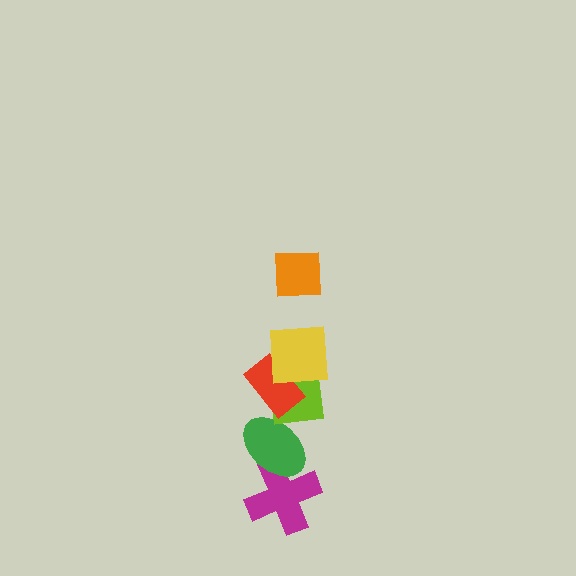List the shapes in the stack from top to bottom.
From top to bottom: the orange square, the yellow square, the red rectangle, the lime square, the green ellipse, the magenta cross.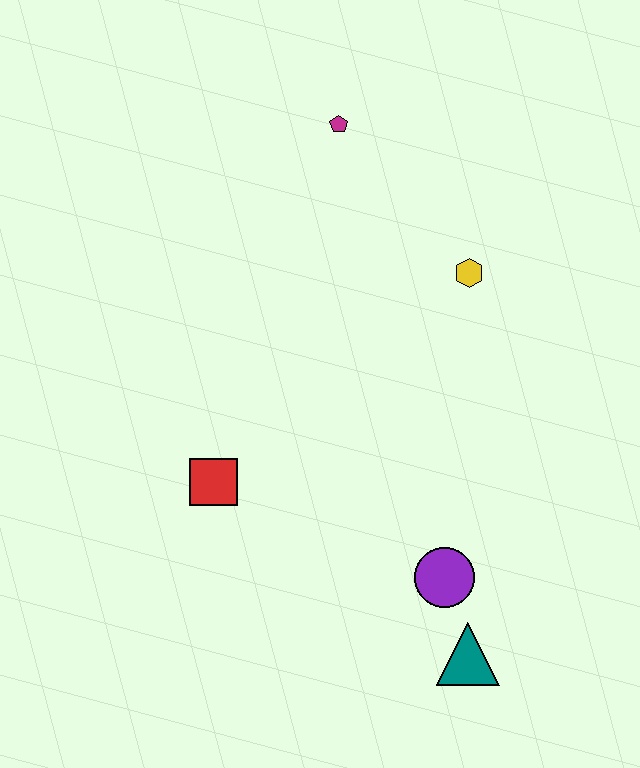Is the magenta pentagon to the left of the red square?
No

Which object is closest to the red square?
The purple circle is closest to the red square.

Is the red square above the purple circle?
Yes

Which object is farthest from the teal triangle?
The magenta pentagon is farthest from the teal triangle.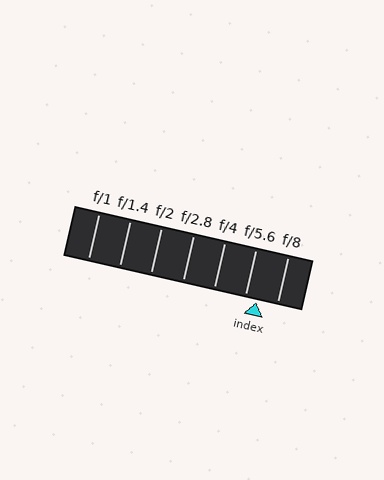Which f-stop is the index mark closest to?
The index mark is closest to f/5.6.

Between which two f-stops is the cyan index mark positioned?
The index mark is between f/5.6 and f/8.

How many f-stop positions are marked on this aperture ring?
There are 7 f-stop positions marked.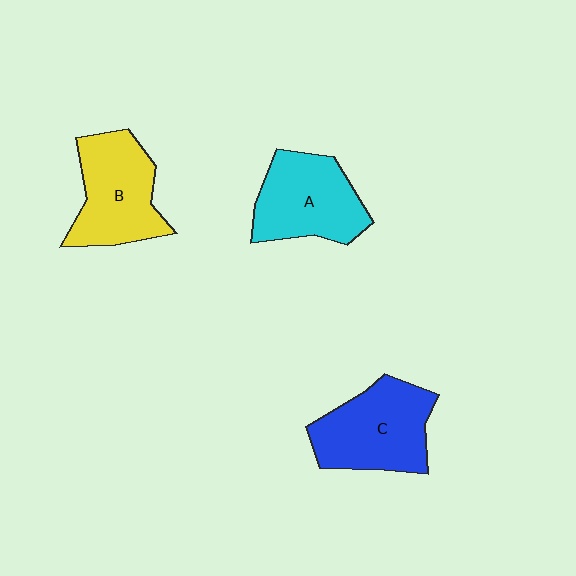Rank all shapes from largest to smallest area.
From largest to smallest: C (blue), B (yellow), A (cyan).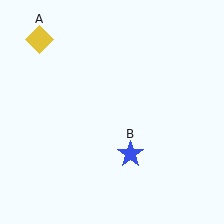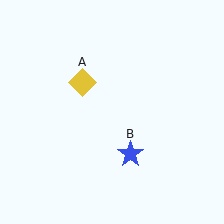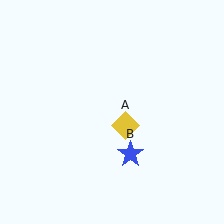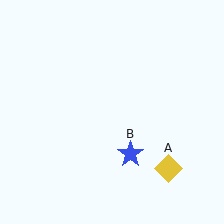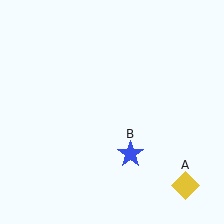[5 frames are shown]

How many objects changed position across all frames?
1 object changed position: yellow diamond (object A).